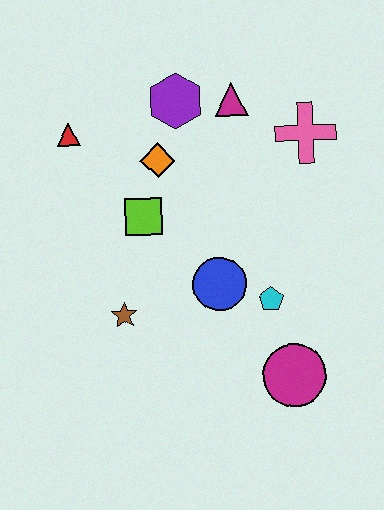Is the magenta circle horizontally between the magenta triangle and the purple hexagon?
No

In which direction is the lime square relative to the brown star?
The lime square is above the brown star.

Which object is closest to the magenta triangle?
The purple hexagon is closest to the magenta triangle.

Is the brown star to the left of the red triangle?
No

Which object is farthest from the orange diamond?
The magenta circle is farthest from the orange diamond.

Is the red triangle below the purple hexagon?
Yes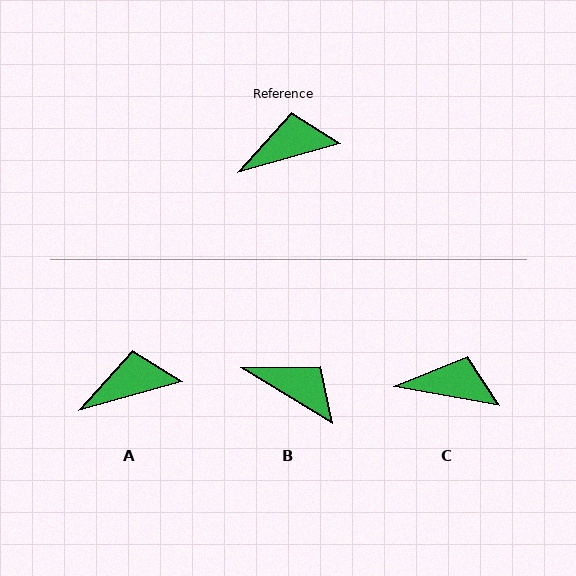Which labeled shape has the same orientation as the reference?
A.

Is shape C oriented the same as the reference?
No, it is off by about 26 degrees.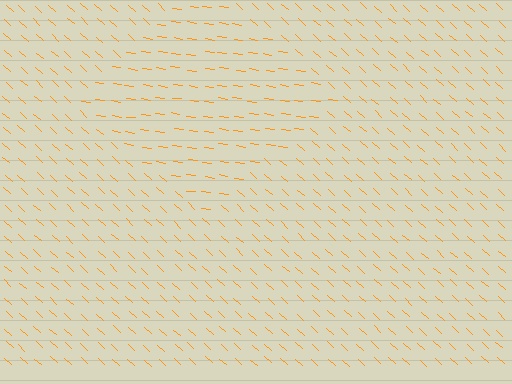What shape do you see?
I see a diamond.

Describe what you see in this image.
The image is filled with small orange line segments. A diamond region in the image has lines oriented differently from the surrounding lines, creating a visible texture boundary.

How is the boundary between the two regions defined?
The boundary is defined purely by a change in line orientation (approximately 35 degrees difference). All lines are the same color and thickness.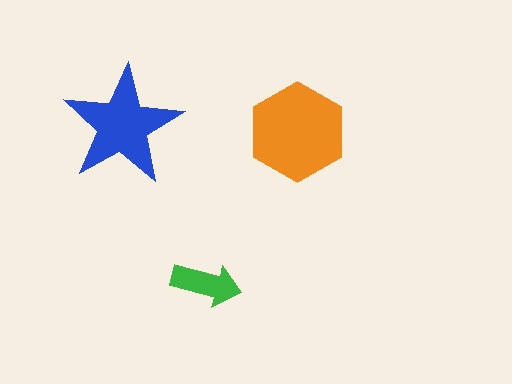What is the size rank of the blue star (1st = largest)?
2nd.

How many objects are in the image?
There are 3 objects in the image.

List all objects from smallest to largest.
The green arrow, the blue star, the orange hexagon.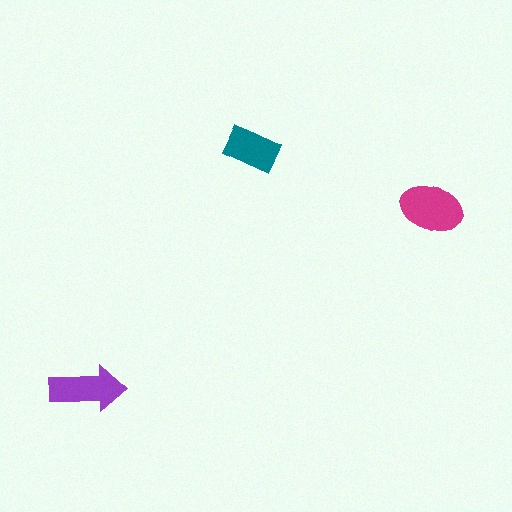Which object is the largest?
The magenta ellipse.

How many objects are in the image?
There are 3 objects in the image.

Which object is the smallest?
The teal rectangle.